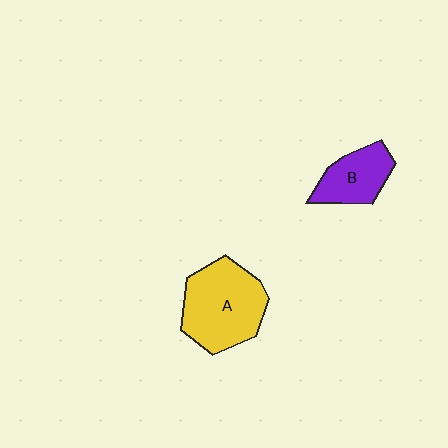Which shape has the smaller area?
Shape B (purple).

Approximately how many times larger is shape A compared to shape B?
Approximately 1.7 times.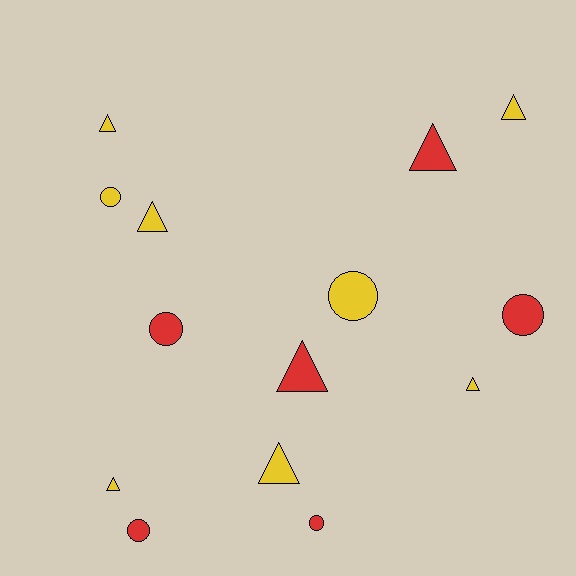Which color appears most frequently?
Yellow, with 8 objects.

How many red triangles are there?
There are 2 red triangles.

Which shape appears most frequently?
Triangle, with 8 objects.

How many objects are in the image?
There are 14 objects.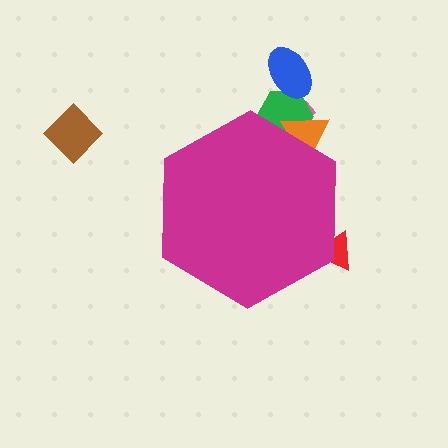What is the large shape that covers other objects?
A magenta hexagon.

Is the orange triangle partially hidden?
Yes, the orange triangle is partially hidden behind the magenta hexagon.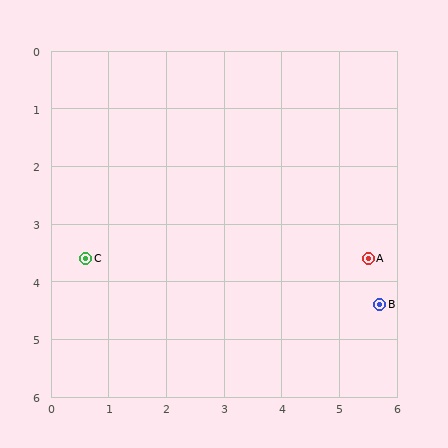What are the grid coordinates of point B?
Point B is at approximately (5.7, 4.4).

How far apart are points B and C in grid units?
Points B and C are about 5.2 grid units apart.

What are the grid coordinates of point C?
Point C is at approximately (0.6, 3.6).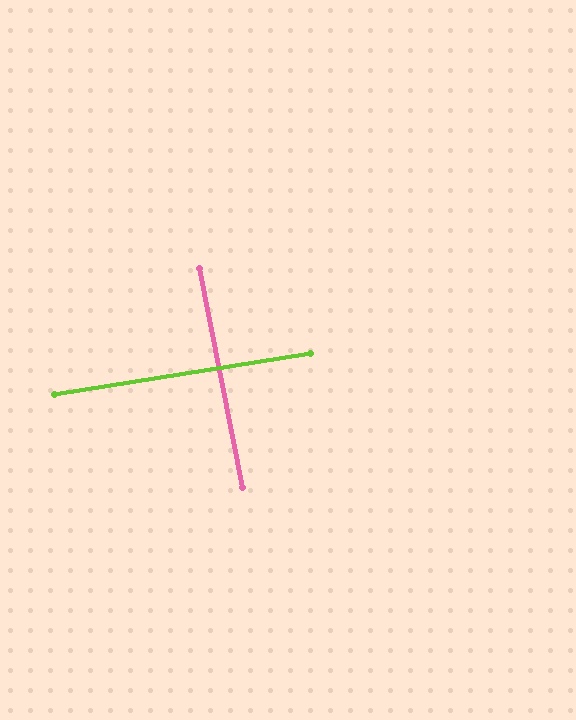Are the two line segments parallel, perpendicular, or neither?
Perpendicular — they meet at approximately 88°.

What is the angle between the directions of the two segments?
Approximately 88 degrees.